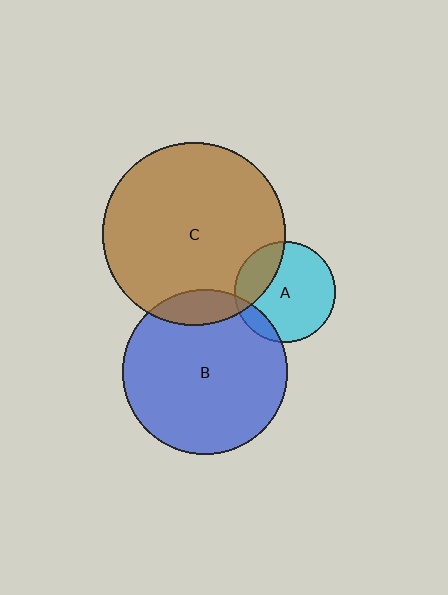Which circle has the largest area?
Circle C (brown).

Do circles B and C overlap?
Yes.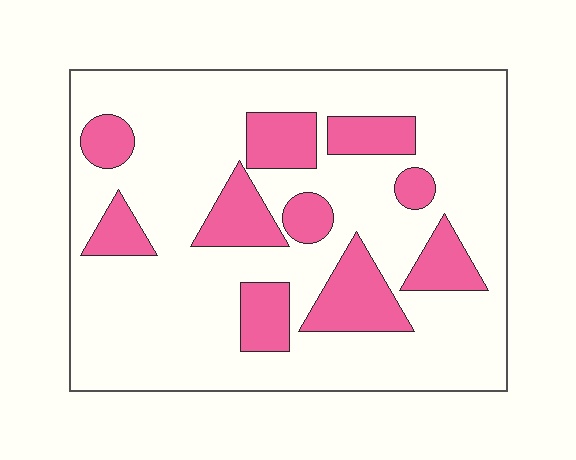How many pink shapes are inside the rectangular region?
10.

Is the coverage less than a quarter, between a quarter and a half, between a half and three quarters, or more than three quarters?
Less than a quarter.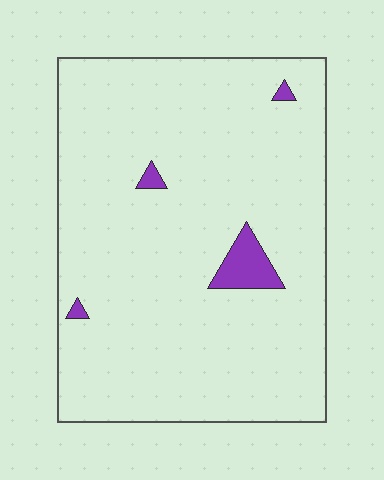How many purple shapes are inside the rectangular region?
4.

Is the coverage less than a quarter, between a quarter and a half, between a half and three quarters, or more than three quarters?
Less than a quarter.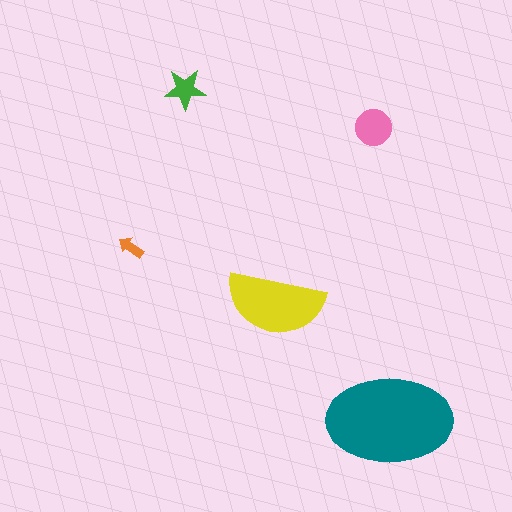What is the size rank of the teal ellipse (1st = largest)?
1st.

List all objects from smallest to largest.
The orange arrow, the green star, the pink circle, the yellow semicircle, the teal ellipse.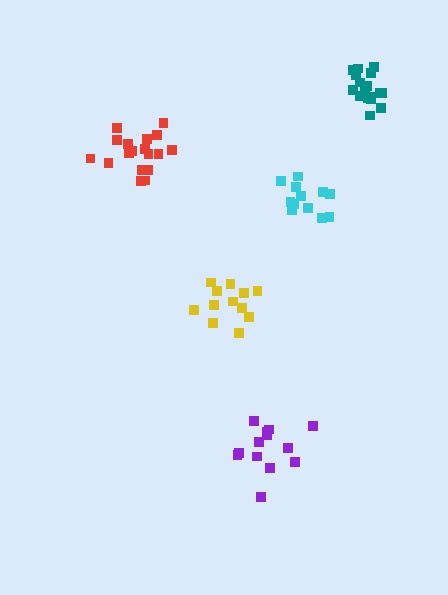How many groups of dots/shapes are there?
There are 5 groups.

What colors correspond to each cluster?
The clusters are colored: cyan, purple, yellow, teal, red.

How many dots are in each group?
Group 1: 13 dots, Group 2: 13 dots, Group 3: 12 dots, Group 4: 18 dots, Group 5: 18 dots (74 total).